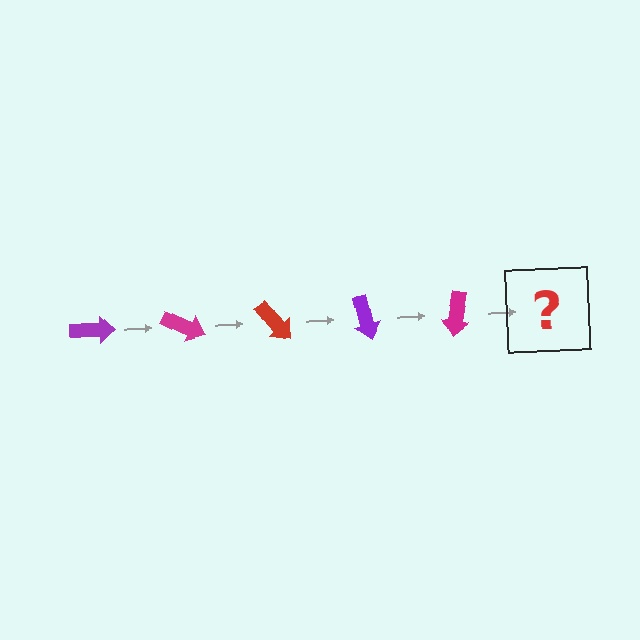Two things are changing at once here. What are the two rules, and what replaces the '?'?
The two rules are that it rotates 25 degrees each step and the color cycles through purple, magenta, and red. The '?' should be a red arrow, rotated 125 degrees from the start.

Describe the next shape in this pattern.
It should be a red arrow, rotated 125 degrees from the start.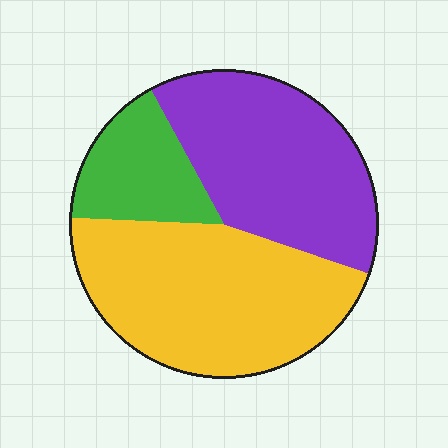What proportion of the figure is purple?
Purple takes up about three eighths (3/8) of the figure.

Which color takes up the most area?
Yellow, at roughly 45%.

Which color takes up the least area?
Green, at roughly 15%.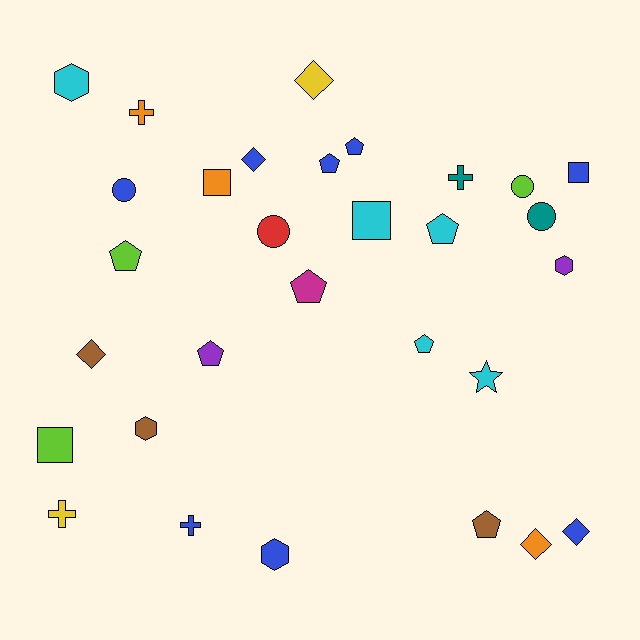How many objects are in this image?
There are 30 objects.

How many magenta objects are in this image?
There is 1 magenta object.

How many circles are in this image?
There are 4 circles.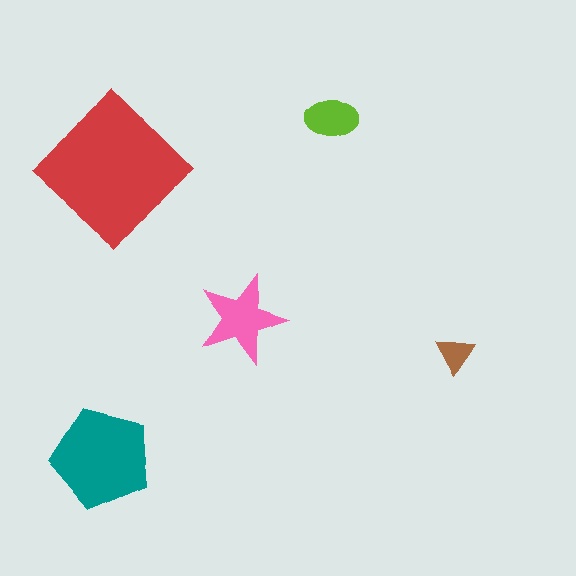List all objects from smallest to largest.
The brown triangle, the lime ellipse, the pink star, the teal pentagon, the red diamond.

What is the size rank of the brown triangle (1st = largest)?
5th.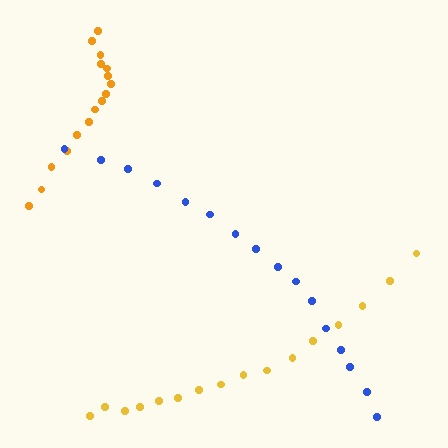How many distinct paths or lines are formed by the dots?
There are 3 distinct paths.